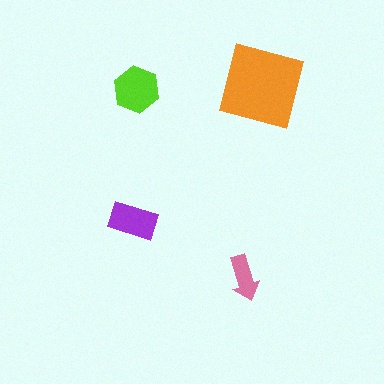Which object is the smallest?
The pink arrow.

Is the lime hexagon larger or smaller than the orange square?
Smaller.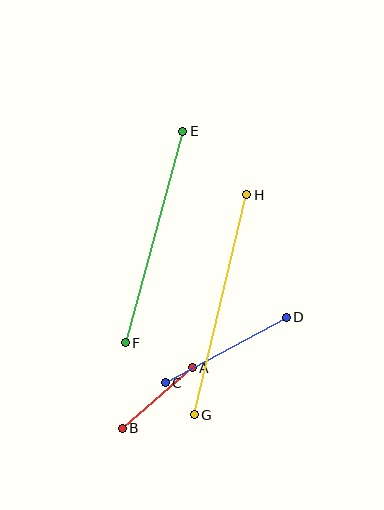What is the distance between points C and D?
The distance is approximately 138 pixels.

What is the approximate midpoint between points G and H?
The midpoint is at approximately (221, 305) pixels.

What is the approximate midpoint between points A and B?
The midpoint is at approximately (157, 398) pixels.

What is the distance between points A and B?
The distance is approximately 92 pixels.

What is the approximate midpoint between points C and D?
The midpoint is at approximately (226, 350) pixels.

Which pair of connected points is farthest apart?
Points G and H are farthest apart.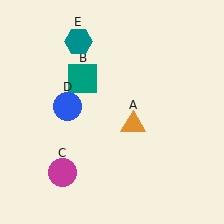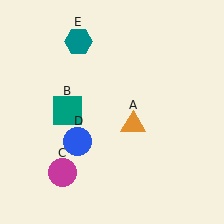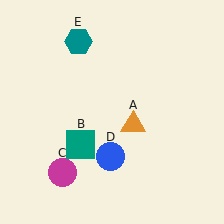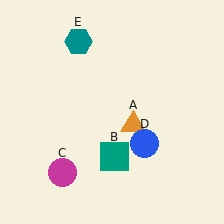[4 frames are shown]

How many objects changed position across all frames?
2 objects changed position: teal square (object B), blue circle (object D).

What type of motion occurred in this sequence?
The teal square (object B), blue circle (object D) rotated counterclockwise around the center of the scene.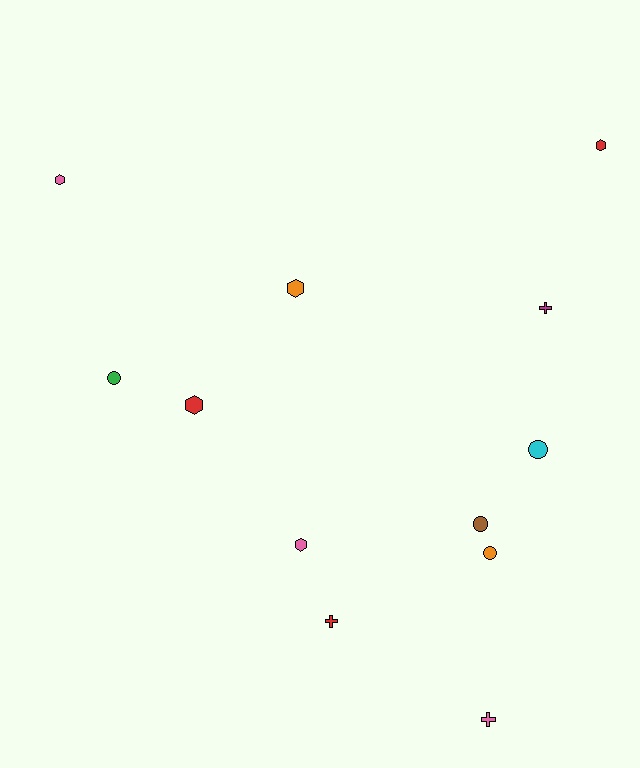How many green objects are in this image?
There is 1 green object.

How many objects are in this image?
There are 12 objects.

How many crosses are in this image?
There are 3 crosses.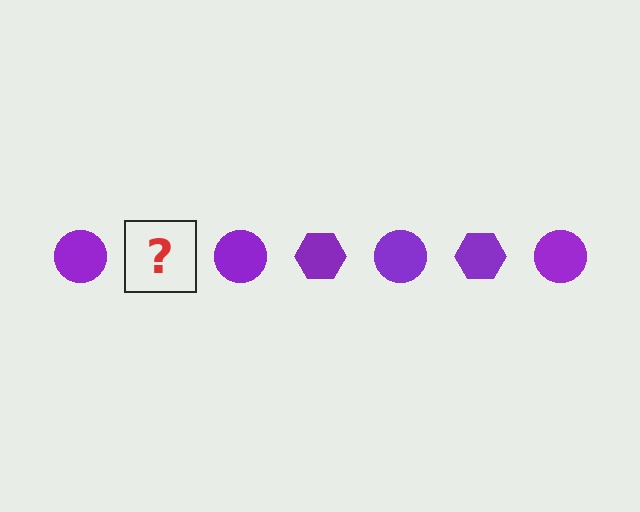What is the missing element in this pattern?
The missing element is a purple hexagon.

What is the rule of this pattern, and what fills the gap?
The rule is that the pattern cycles through circle, hexagon shapes in purple. The gap should be filled with a purple hexagon.